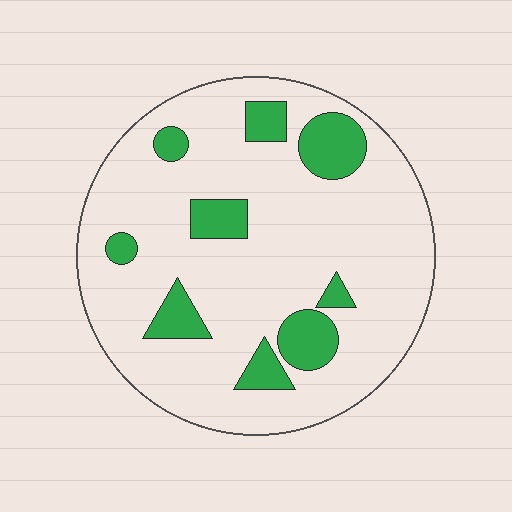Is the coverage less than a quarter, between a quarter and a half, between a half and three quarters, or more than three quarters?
Less than a quarter.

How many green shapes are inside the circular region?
9.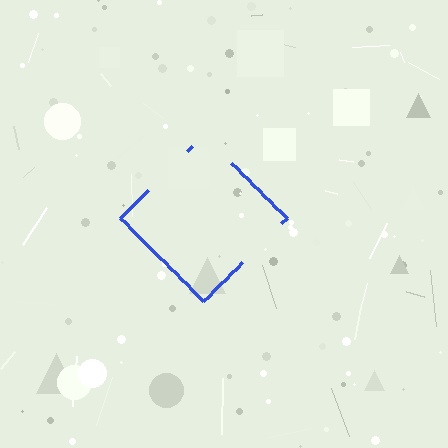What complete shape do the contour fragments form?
The contour fragments form a diamond.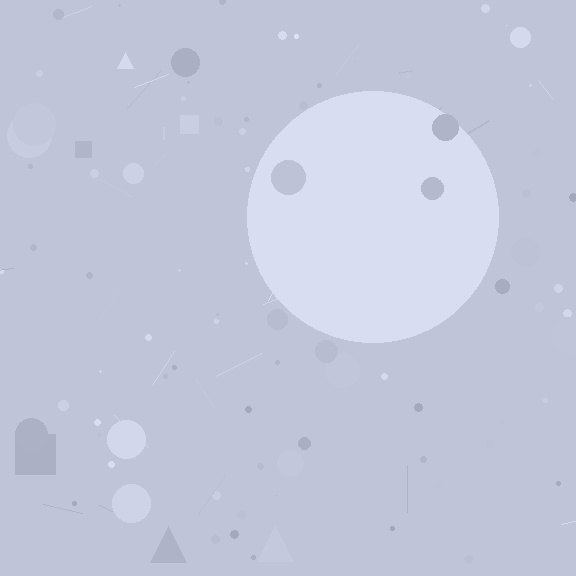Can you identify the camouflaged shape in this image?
The camouflaged shape is a circle.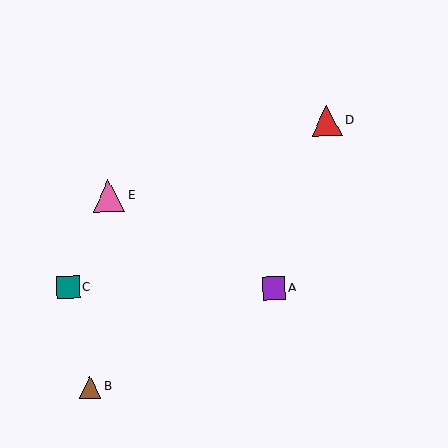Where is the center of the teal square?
The center of the teal square is at (68, 287).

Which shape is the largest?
The pink triangle (labeled E) is the largest.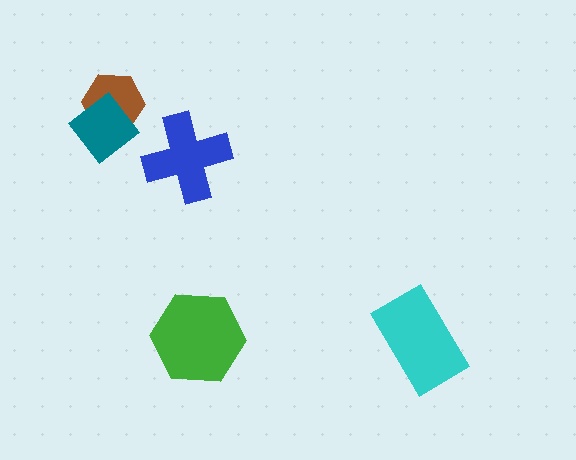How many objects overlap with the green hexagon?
0 objects overlap with the green hexagon.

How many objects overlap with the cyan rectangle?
0 objects overlap with the cyan rectangle.